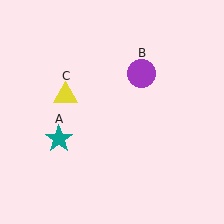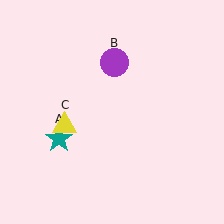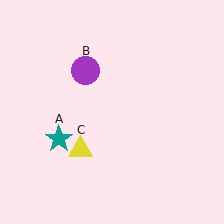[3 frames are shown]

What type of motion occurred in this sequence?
The purple circle (object B), yellow triangle (object C) rotated counterclockwise around the center of the scene.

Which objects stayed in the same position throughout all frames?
Teal star (object A) remained stationary.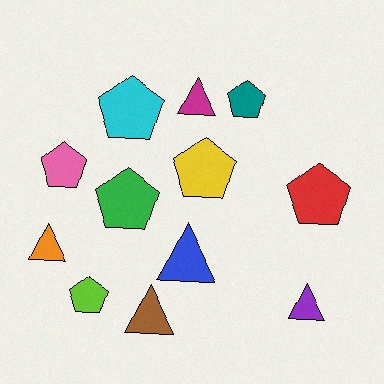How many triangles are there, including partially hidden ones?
There are 5 triangles.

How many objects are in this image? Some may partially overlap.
There are 12 objects.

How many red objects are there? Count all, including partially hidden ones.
There is 1 red object.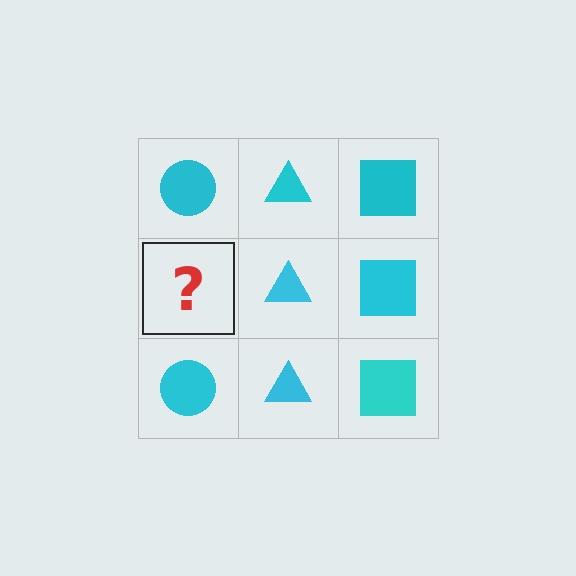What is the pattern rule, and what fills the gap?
The rule is that each column has a consistent shape. The gap should be filled with a cyan circle.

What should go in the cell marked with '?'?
The missing cell should contain a cyan circle.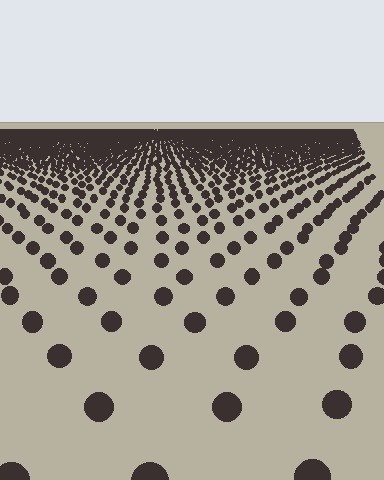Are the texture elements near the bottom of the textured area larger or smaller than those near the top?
Larger. Near the bottom, elements are closer to the viewer and appear at a bigger on-screen size.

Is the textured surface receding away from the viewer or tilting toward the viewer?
The surface is receding away from the viewer. Texture elements get smaller and denser toward the top.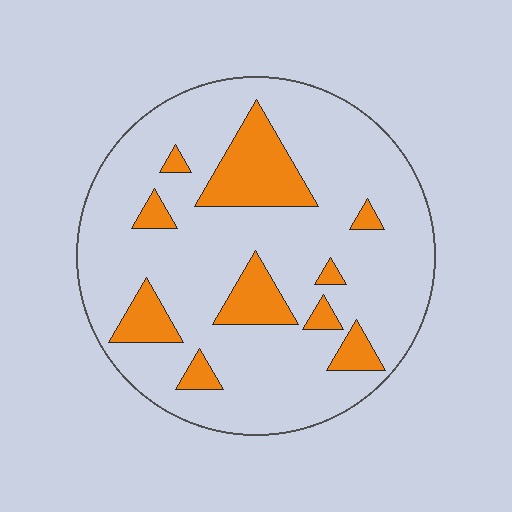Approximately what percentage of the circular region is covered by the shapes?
Approximately 20%.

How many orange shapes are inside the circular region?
10.